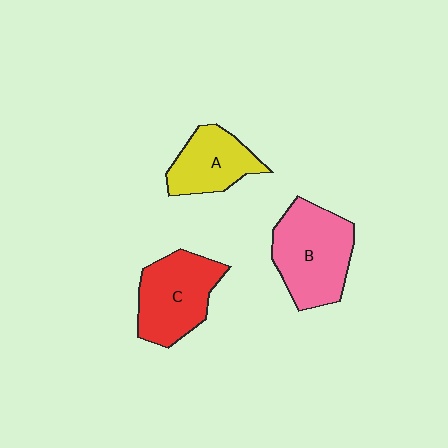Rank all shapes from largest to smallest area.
From largest to smallest: B (pink), C (red), A (yellow).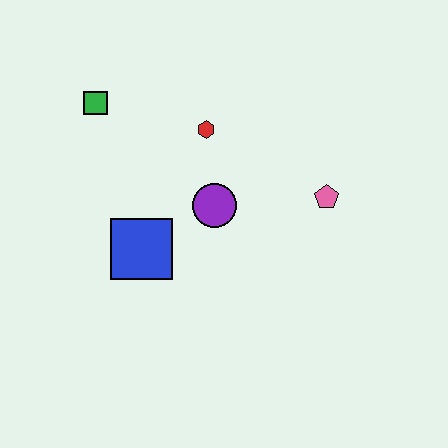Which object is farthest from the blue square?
The pink pentagon is farthest from the blue square.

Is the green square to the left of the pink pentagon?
Yes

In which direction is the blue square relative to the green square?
The blue square is below the green square.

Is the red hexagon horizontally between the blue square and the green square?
No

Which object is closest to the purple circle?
The red hexagon is closest to the purple circle.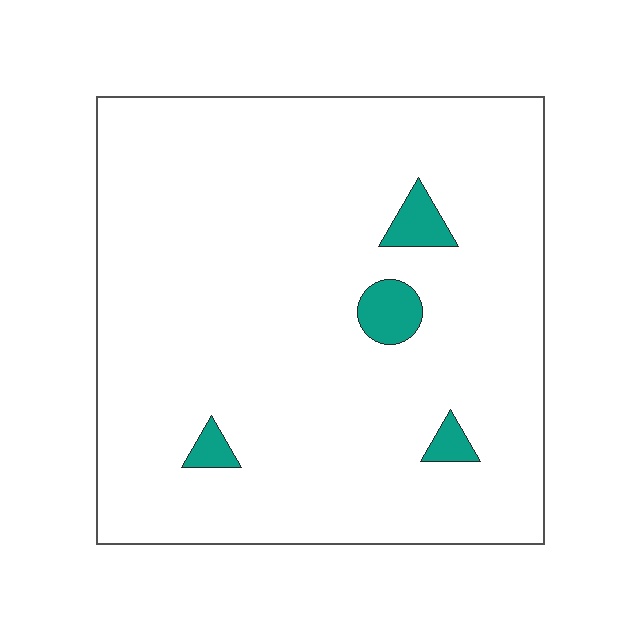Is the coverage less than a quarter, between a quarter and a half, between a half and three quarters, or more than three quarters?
Less than a quarter.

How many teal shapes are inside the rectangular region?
4.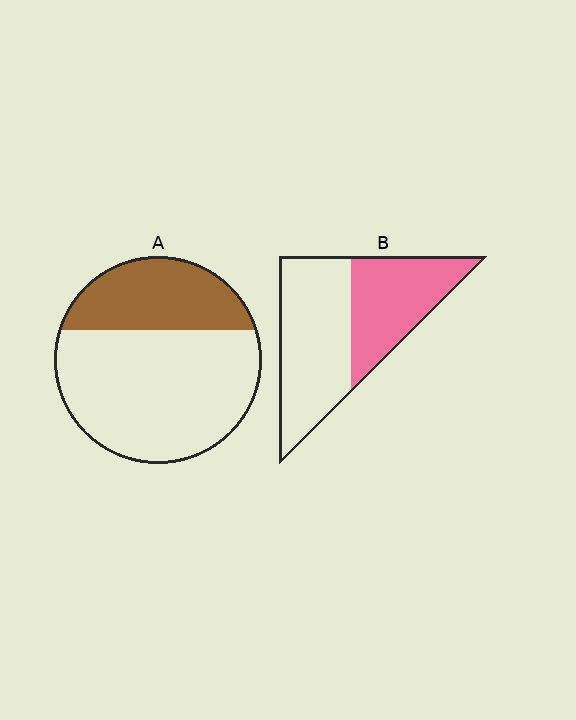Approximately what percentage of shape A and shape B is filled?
A is approximately 30% and B is approximately 45%.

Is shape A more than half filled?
No.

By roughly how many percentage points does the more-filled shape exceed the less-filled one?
By roughly 10 percentage points (B over A).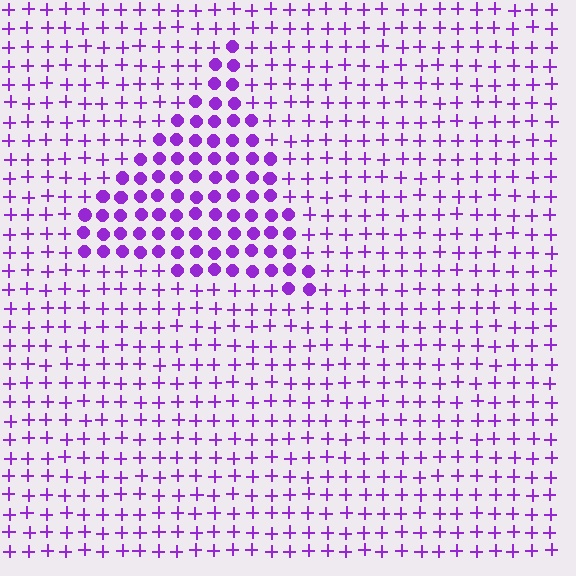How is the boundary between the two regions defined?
The boundary is defined by a change in element shape: circles inside vs. plus signs outside. All elements share the same color and spacing.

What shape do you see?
I see a triangle.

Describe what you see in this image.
The image is filled with small purple elements arranged in a uniform grid. A triangle-shaped region contains circles, while the surrounding area contains plus signs. The boundary is defined purely by the change in element shape.